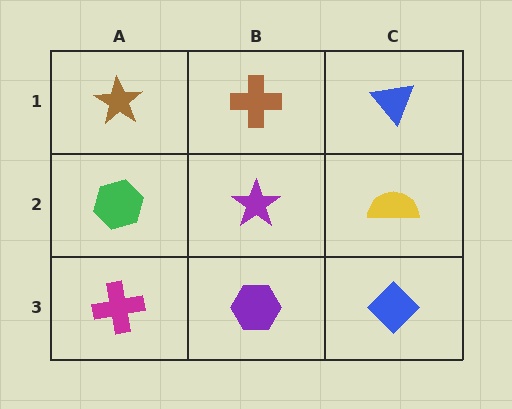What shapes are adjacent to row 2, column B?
A brown cross (row 1, column B), a purple hexagon (row 3, column B), a green hexagon (row 2, column A), a yellow semicircle (row 2, column C).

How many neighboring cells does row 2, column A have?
3.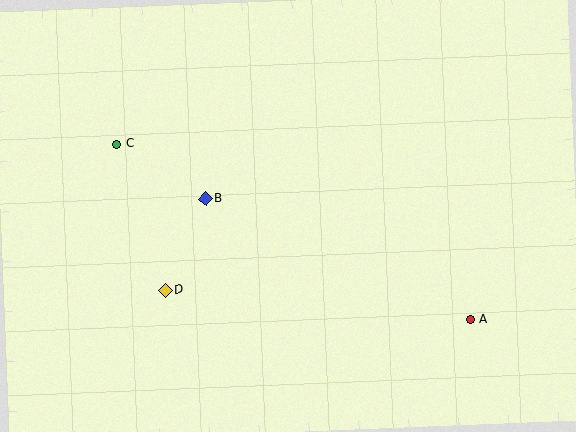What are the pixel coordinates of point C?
Point C is at (117, 144).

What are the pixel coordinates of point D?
Point D is at (165, 290).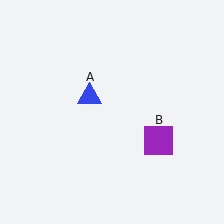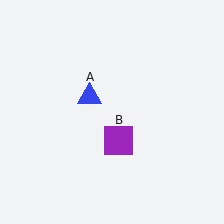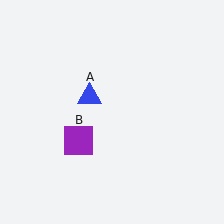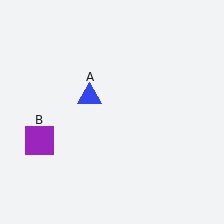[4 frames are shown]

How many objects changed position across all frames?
1 object changed position: purple square (object B).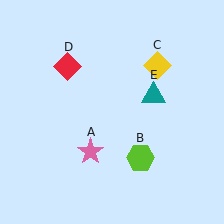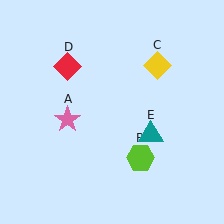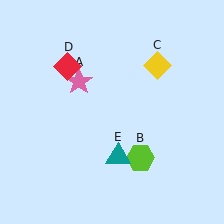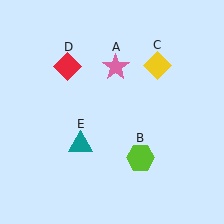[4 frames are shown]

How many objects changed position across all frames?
2 objects changed position: pink star (object A), teal triangle (object E).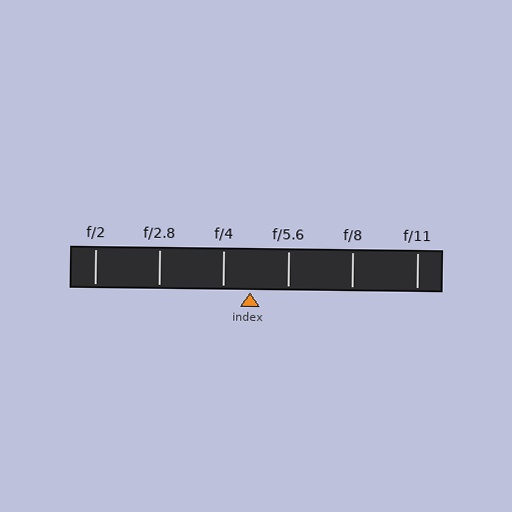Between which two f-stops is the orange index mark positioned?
The index mark is between f/4 and f/5.6.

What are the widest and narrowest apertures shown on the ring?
The widest aperture shown is f/2 and the narrowest is f/11.